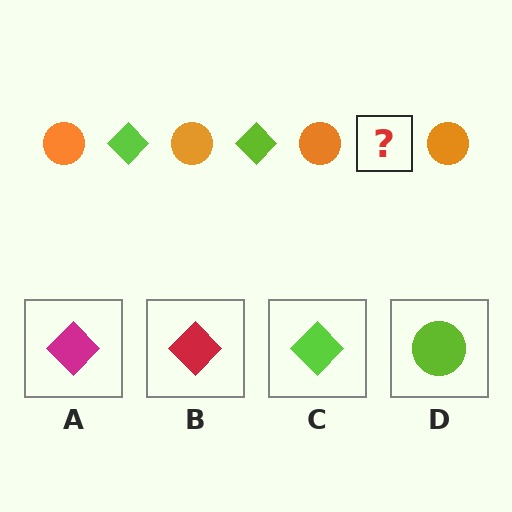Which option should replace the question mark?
Option C.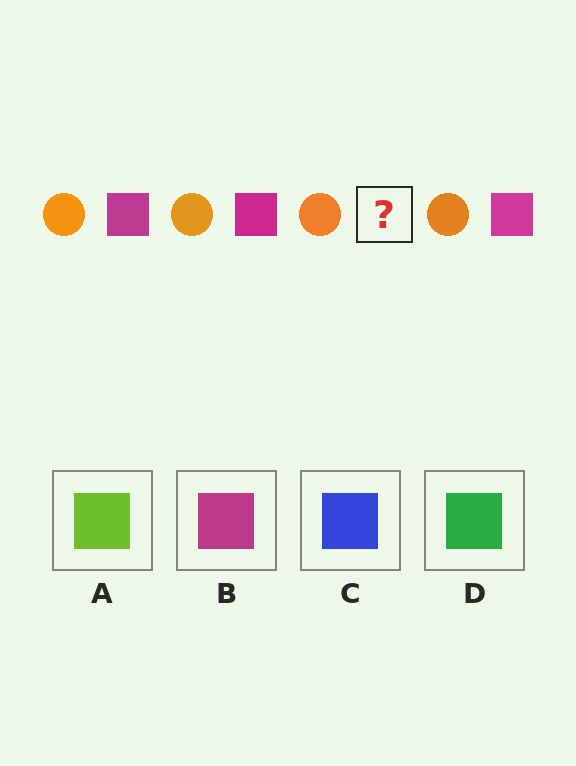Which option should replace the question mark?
Option B.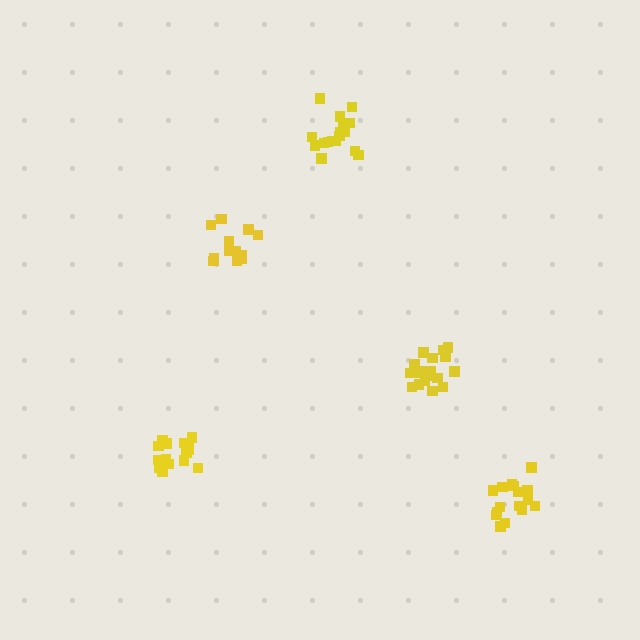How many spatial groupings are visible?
There are 5 spatial groupings.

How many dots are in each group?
Group 1: 14 dots, Group 2: 18 dots, Group 3: 15 dots, Group 4: 16 dots, Group 5: 18 dots (81 total).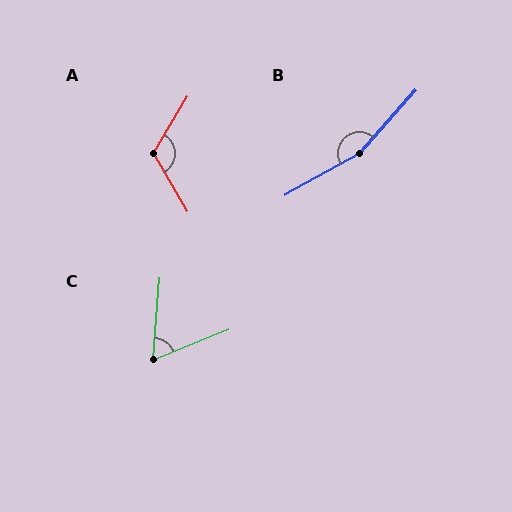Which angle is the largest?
B, at approximately 160 degrees.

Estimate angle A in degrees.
Approximately 119 degrees.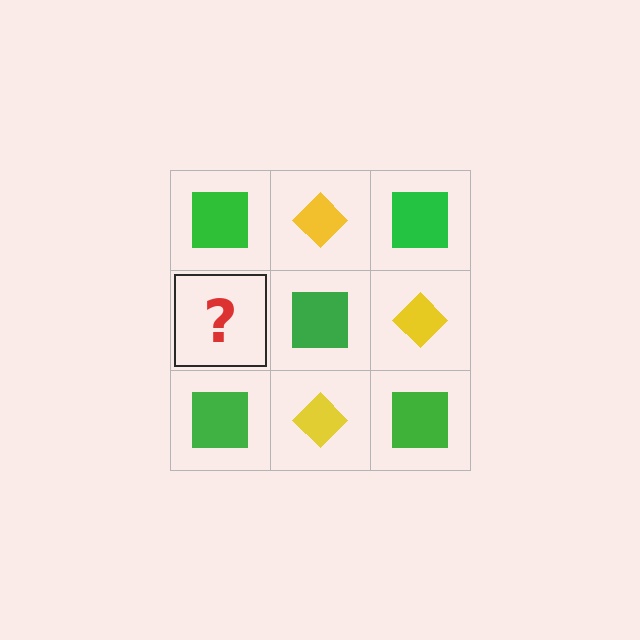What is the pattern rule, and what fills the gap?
The rule is that it alternates green square and yellow diamond in a checkerboard pattern. The gap should be filled with a yellow diamond.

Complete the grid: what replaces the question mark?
The question mark should be replaced with a yellow diamond.